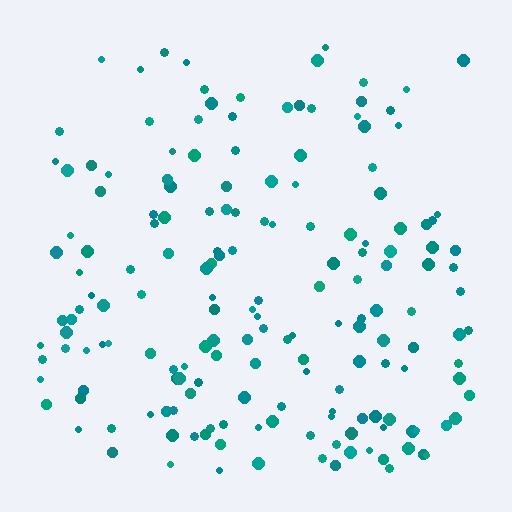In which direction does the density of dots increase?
From top to bottom, with the bottom side densest.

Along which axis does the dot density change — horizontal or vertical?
Vertical.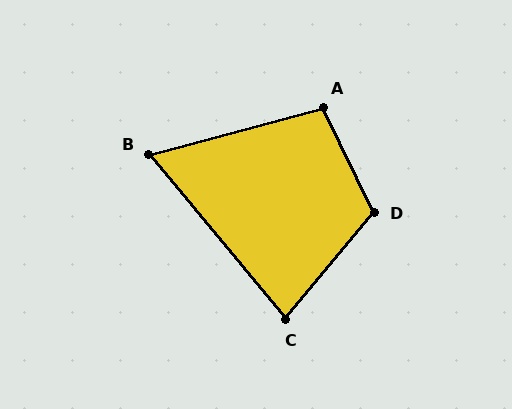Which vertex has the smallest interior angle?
B, at approximately 65 degrees.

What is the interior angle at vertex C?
Approximately 79 degrees (acute).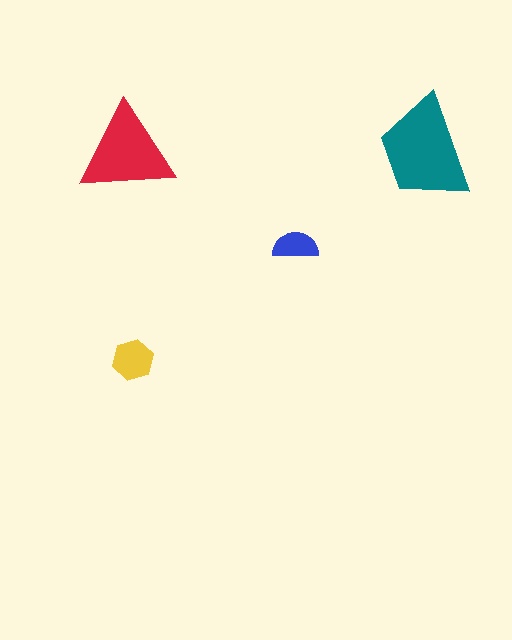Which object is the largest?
The teal trapezoid.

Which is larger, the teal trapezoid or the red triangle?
The teal trapezoid.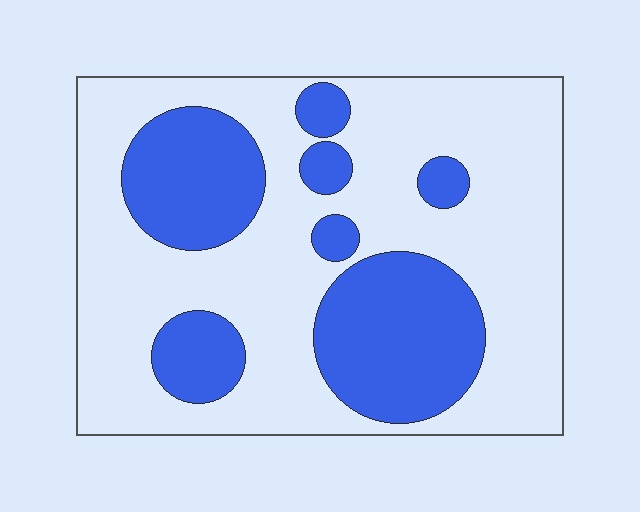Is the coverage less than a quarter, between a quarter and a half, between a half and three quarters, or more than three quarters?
Between a quarter and a half.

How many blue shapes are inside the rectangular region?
7.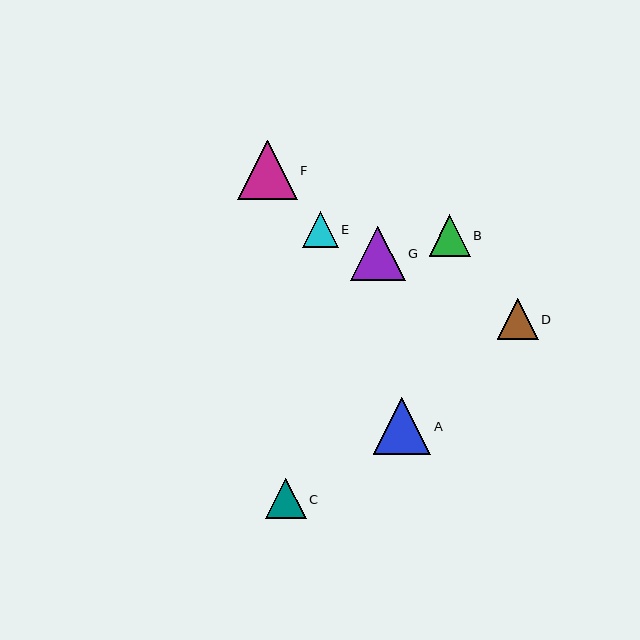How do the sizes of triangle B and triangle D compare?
Triangle B and triangle D are approximately the same size.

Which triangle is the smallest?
Triangle E is the smallest with a size of approximately 36 pixels.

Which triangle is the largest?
Triangle F is the largest with a size of approximately 60 pixels.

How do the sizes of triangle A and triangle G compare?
Triangle A and triangle G are approximately the same size.